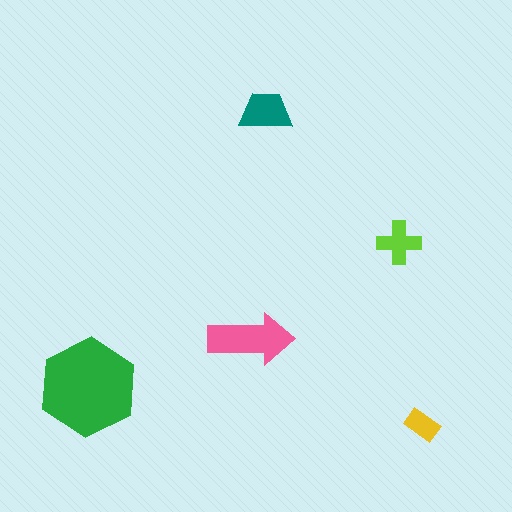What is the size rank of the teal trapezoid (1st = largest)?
3rd.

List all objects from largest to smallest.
The green hexagon, the pink arrow, the teal trapezoid, the lime cross, the yellow rectangle.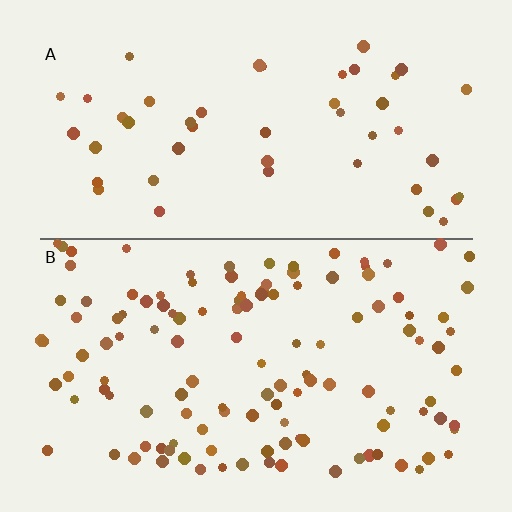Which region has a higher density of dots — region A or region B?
B (the bottom).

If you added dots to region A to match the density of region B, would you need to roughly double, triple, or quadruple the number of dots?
Approximately triple.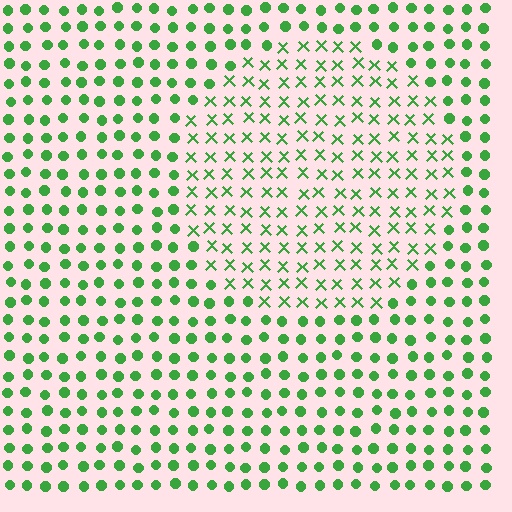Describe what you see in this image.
The image is filled with small green elements arranged in a uniform grid. A circle-shaped region contains X marks, while the surrounding area contains circles. The boundary is defined purely by the change in element shape.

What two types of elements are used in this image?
The image uses X marks inside the circle region and circles outside it.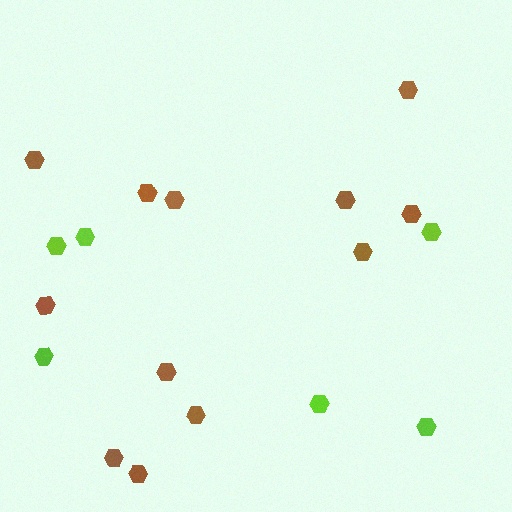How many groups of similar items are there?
There are 2 groups: one group of brown hexagons (12) and one group of lime hexagons (6).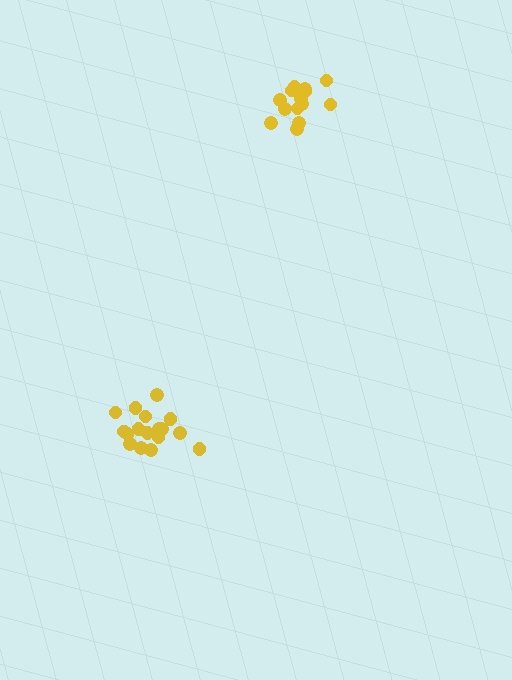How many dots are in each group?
Group 1: 18 dots, Group 2: 15 dots (33 total).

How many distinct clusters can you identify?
There are 2 distinct clusters.